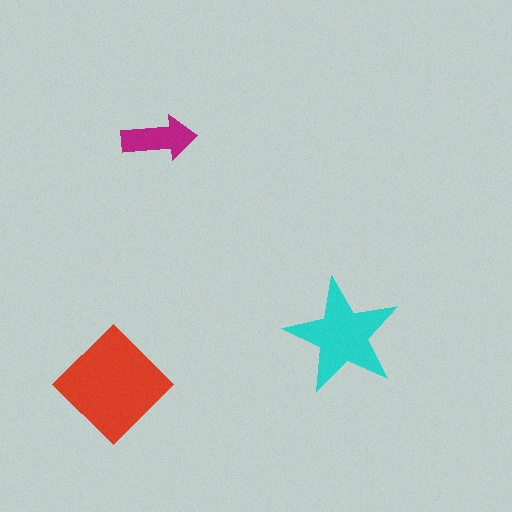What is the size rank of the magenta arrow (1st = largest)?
3rd.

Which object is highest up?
The magenta arrow is topmost.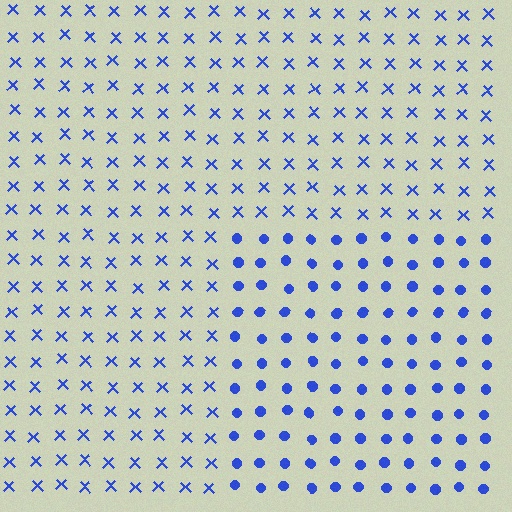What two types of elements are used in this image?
The image uses circles inside the rectangle region and X marks outside it.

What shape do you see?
I see a rectangle.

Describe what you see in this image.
The image is filled with small blue elements arranged in a uniform grid. A rectangle-shaped region contains circles, while the surrounding area contains X marks. The boundary is defined purely by the change in element shape.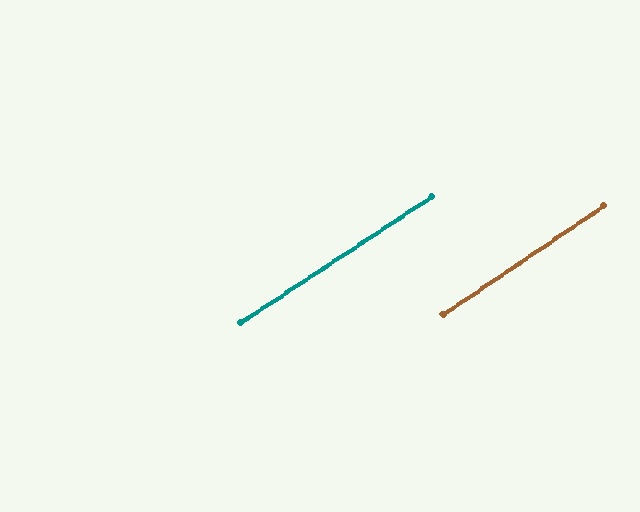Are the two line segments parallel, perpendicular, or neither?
Parallel — their directions differ by only 0.8°.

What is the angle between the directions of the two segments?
Approximately 1 degree.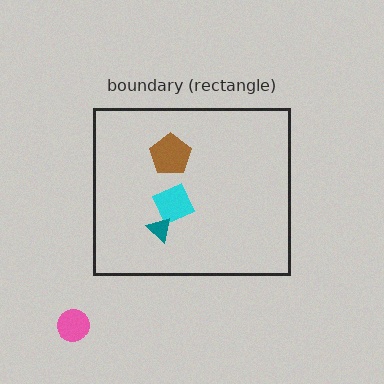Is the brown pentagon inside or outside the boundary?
Inside.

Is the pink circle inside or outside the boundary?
Outside.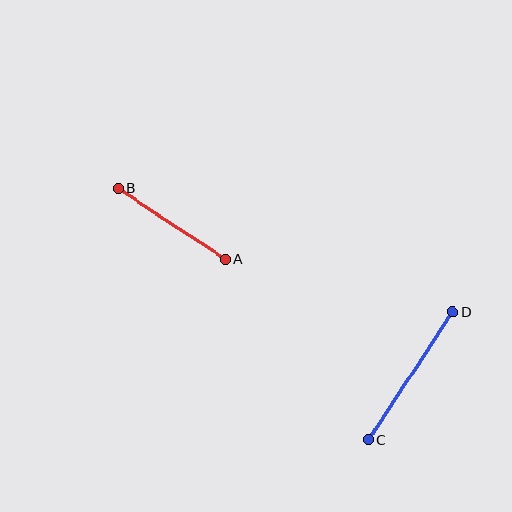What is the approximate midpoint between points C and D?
The midpoint is at approximately (410, 376) pixels.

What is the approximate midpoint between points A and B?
The midpoint is at approximately (172, 224) pixels.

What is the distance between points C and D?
The distance is approximately 154 pixels.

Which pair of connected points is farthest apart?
Points C and D are farthest apart.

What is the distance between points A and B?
The distance is approximately 128 pixels.